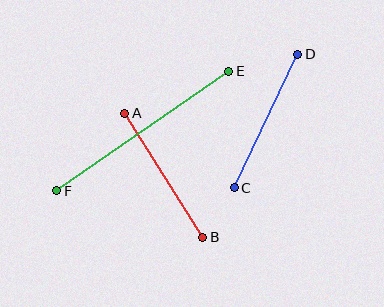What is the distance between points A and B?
The distance is approximately 147 pixels.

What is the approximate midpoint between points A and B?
The midpoint is at approximately (164, 175) pixels.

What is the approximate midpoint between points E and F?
The midpoint is at approximately (143, 131) pixels.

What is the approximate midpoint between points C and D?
The midpoint is at approximately (266, 121) pixels.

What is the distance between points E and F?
The distance is approximately 209 pixels.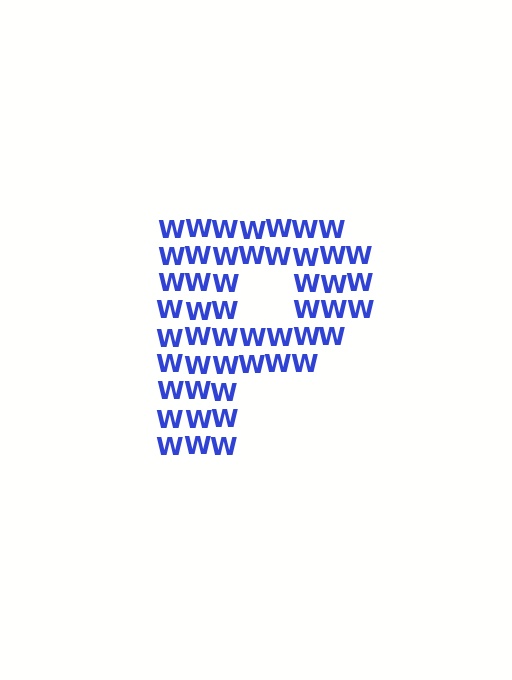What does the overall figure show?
The overall figure shows the letter P.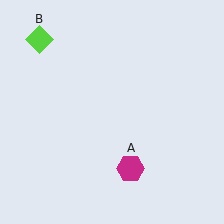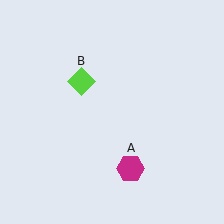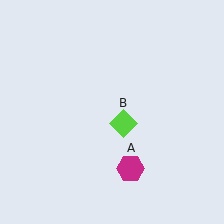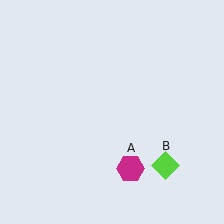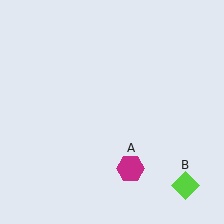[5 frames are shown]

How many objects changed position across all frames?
1 object changed position: lime diamond (object B).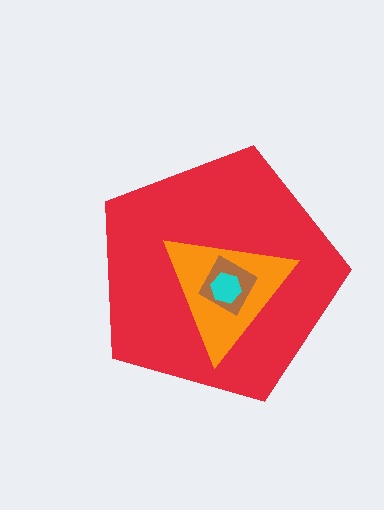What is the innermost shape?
The cyan hexagon.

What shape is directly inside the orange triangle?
The brown diamond.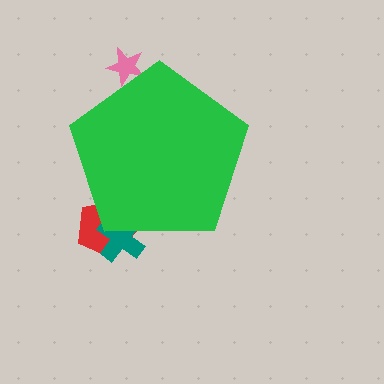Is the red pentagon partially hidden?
Yes, the red pentagon is partially hidden behind the green pentagon.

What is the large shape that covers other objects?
A green pentagon.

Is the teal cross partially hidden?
Yes, the teal cross is partially hidden behind the green pentagon.